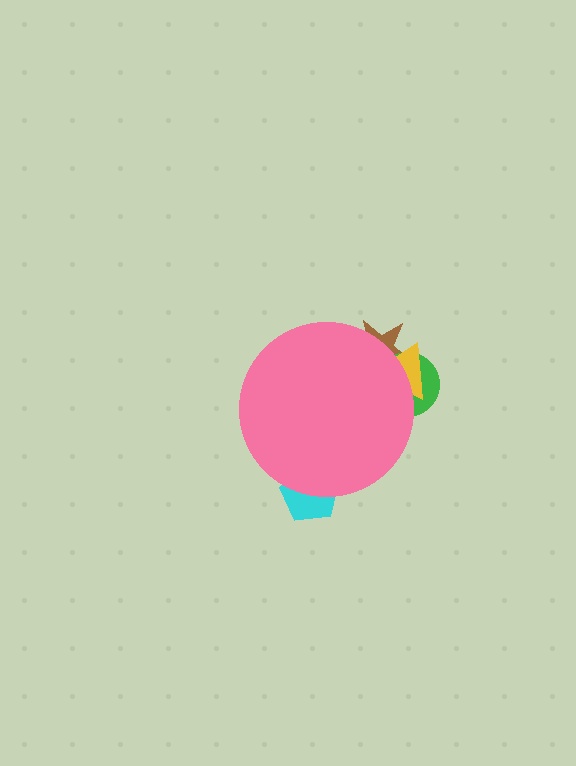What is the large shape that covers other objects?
A pink circle.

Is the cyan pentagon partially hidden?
Yes, the cyan pentagon is partially hidden behind the pink circle.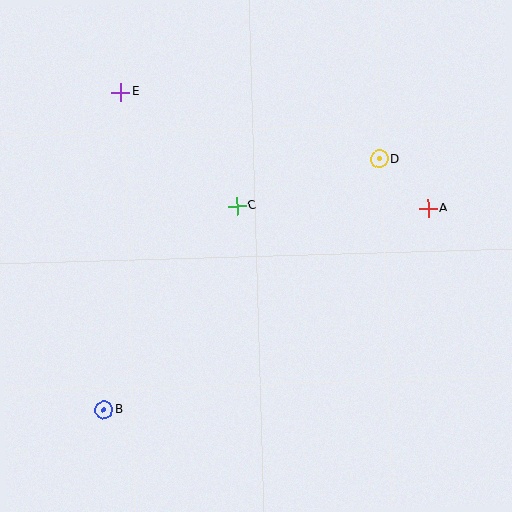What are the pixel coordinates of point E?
Point E is at (121, 92).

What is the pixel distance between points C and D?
The distance between C and D is 150 pixels.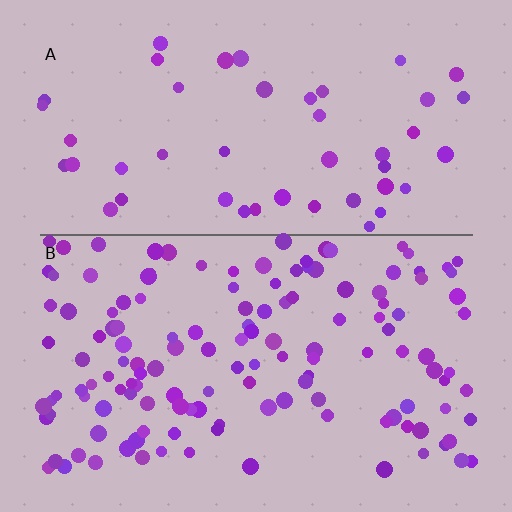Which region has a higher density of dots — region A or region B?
B (the bottom).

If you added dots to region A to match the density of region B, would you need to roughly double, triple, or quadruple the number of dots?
Approximately triple.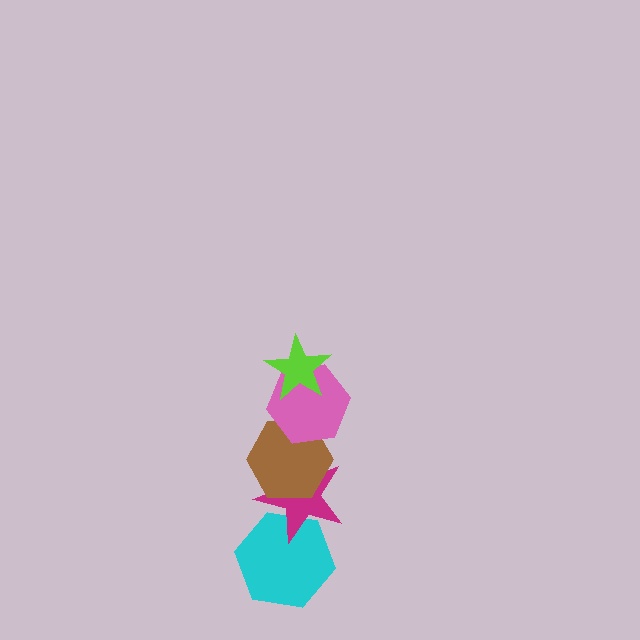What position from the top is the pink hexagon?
The pink hexagon is 2nd from the top.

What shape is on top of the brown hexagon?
The pink hexagon is on top of the brown hexagon.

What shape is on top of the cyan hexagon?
The magenta star is on top of the cyan hexagon.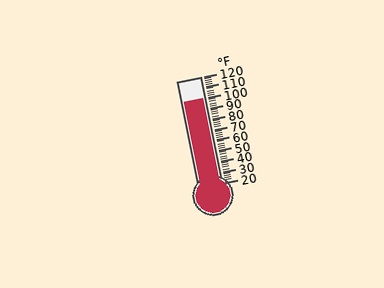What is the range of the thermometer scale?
The thermometer scale ranges from 20°F to 120°F.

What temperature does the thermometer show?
The thermometer shows approximately 100°F.